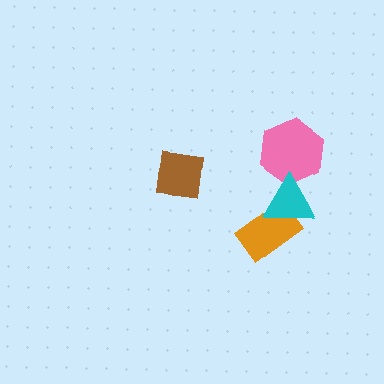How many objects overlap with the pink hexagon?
1 object overlaps with the pink hexagon.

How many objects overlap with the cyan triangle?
2 objects overlap with the cyan triangle.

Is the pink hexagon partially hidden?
Yes, it is partially covered by another shape.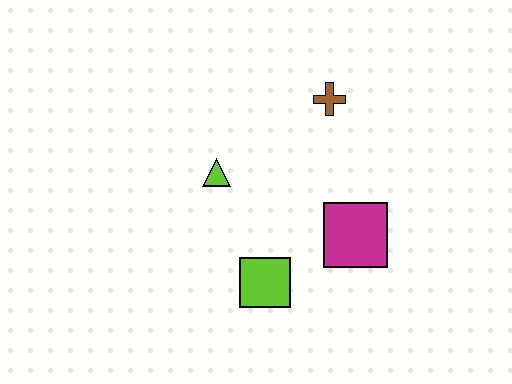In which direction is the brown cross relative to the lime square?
The brown cross is above the lime square.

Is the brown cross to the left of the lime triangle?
No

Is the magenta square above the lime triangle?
No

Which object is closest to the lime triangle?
The lime square is closest to the lime triangle.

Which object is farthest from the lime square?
The brown cross is farthest from the lime square.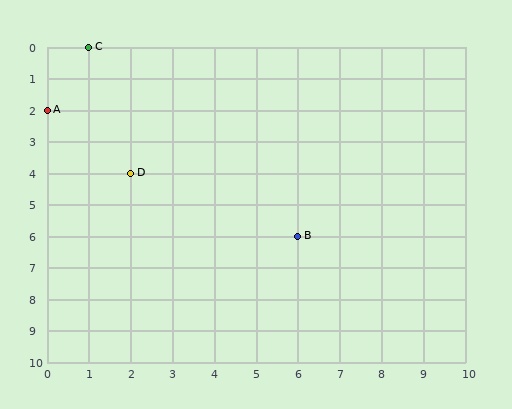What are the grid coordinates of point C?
Point C is at grid coordinates (1, 0).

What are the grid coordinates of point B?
Point B is at grid coordinates (6, 6).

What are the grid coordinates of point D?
Point D is at grid coordinates (2, 4).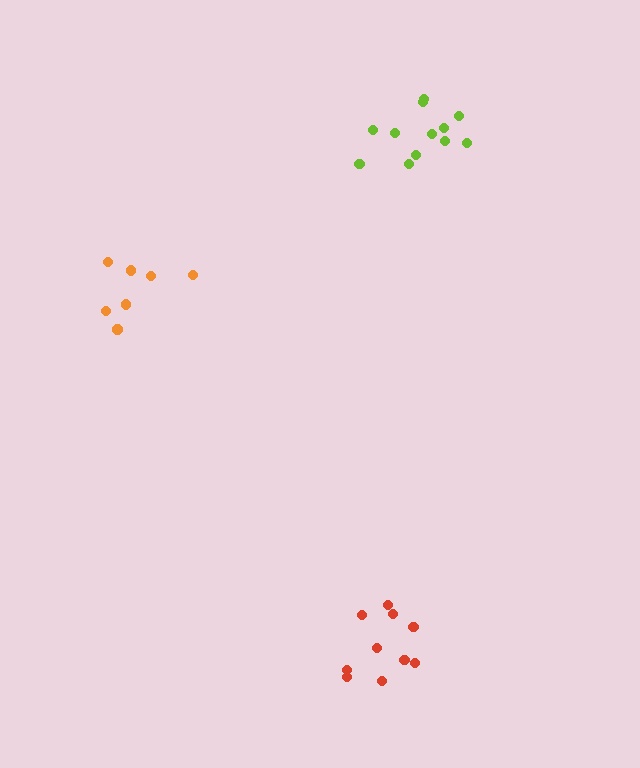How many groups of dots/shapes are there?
There are 3 groups.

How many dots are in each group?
Group 1: 7 dots, Group 2: 12 dots, Group 3: 10 dots (29 total).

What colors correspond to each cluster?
The clusters are colored: orange, lime, red.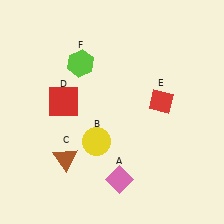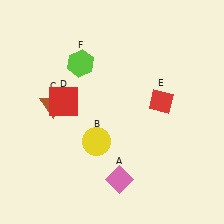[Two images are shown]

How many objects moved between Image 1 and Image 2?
1 object moved between the two images.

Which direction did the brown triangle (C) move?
The brown triangle (C) moved up.